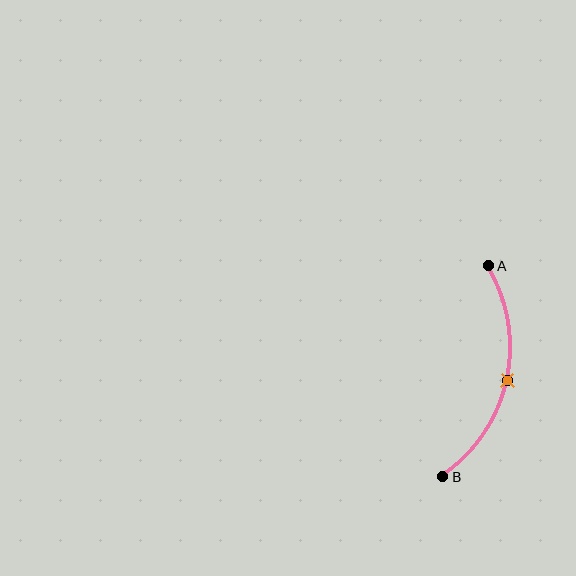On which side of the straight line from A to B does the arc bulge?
The arc bulges to the right of the straight line connecting A and B.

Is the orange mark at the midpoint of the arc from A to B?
Yes. The orange mark lies on the arc at equal arc-length from both A and B — it is the arc midpoint.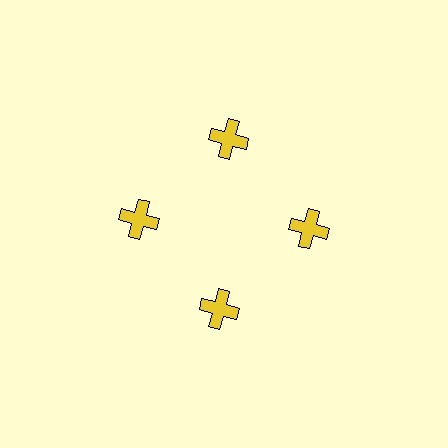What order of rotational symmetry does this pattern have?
This pattern has 4-fold rotational symmetry.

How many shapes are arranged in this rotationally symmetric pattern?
There are 4 shapes, arranged in 4 groups of 1.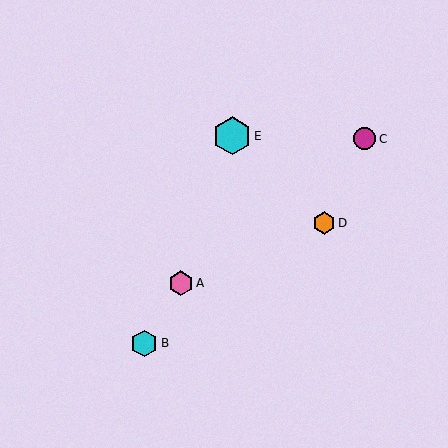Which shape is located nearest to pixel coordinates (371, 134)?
The magenta circle (labeled C) at (365, 139) is nearest to that location.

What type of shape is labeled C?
Shape C is a magenta circle.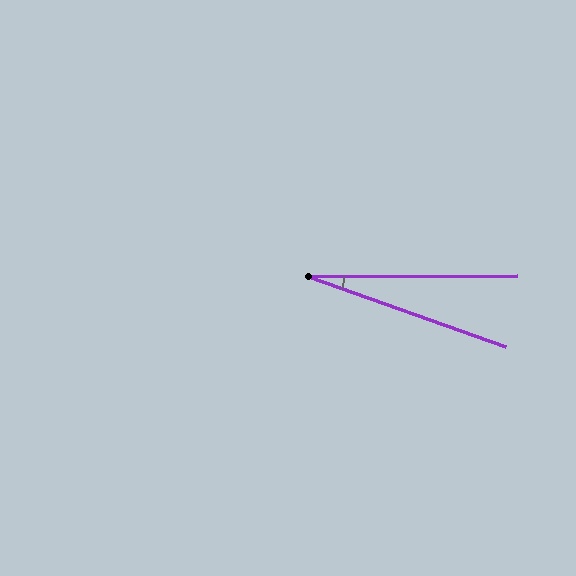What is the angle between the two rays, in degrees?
Approximately 20 degrees.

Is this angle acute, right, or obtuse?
It is acute.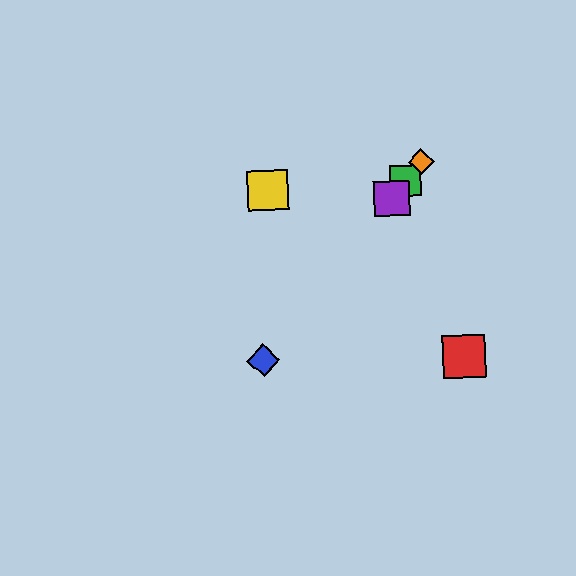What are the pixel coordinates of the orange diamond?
The orange diamond is at (421, 162).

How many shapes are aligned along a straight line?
4 shapes (the blue diamond, the green square, the purple square, the orange diamond) are aligned along a straight line.